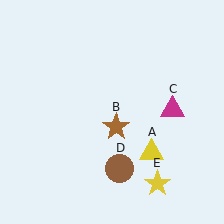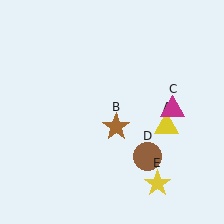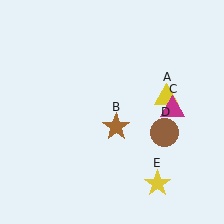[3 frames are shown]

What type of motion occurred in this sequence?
The yellow triangle (object A), brown circle (object D) rotated counterclockwise around the center of the scene.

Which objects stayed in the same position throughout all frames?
Brown star (object B) and magenta triangle (object C) and yellow star (object E) remained stationary.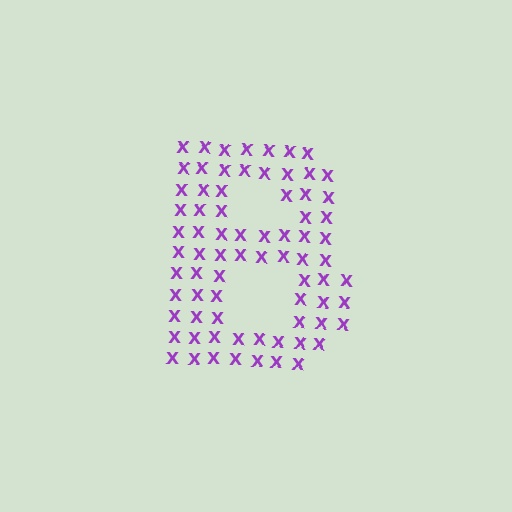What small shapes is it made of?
It is made of small letter X's.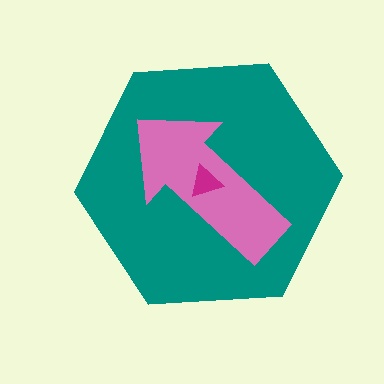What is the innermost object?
The magenta triangle.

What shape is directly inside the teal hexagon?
The pink arrow.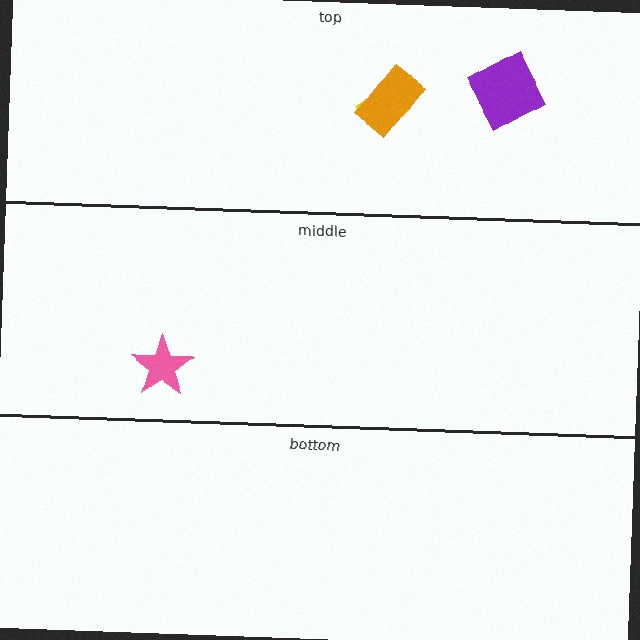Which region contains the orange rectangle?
The top region.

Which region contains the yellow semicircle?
The top region.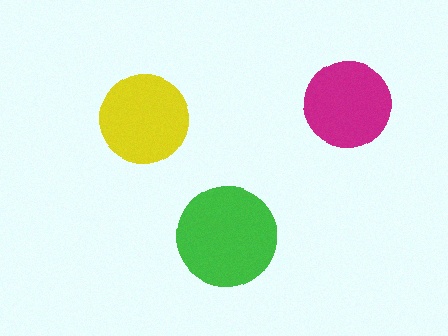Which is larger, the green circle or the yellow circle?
The green one.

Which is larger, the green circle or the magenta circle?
The green one.